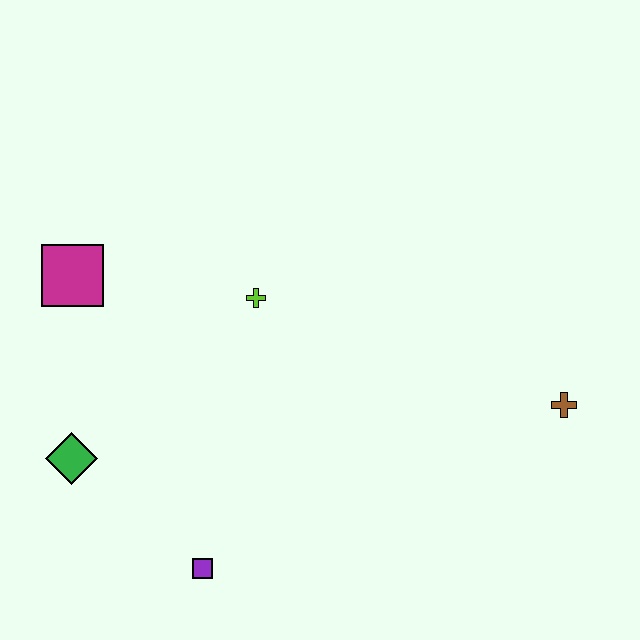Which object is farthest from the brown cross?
The magenta square is farthest from the brown cross.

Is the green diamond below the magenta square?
Yes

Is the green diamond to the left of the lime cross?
Yes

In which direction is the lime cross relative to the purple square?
The lime cross is above the purple square.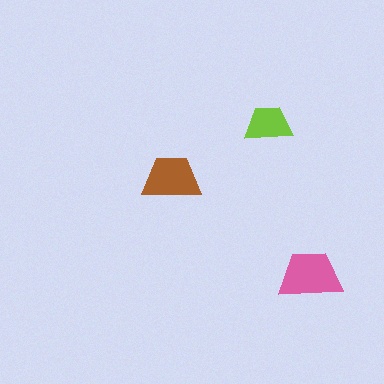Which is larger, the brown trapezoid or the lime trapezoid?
The brown one.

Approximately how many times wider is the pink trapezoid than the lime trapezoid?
About 1.5 times wider.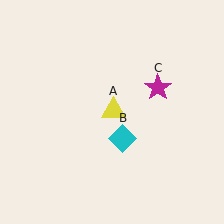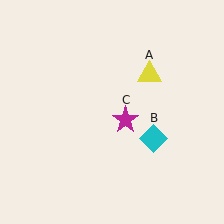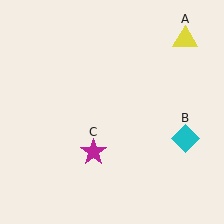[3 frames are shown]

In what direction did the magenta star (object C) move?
The magenta star (object C) moved down and to the left.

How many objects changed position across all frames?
3 objects changed position: yellow triangle (object A), cyan diamond (object B), magenta star (object C).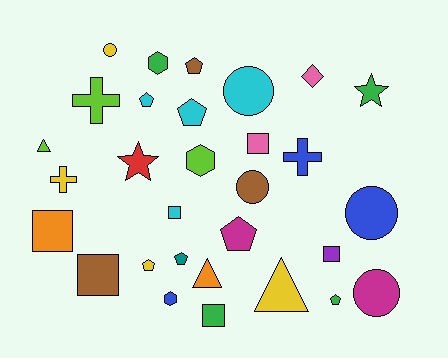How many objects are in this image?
There are 30 objects.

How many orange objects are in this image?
There are 2 orange objects.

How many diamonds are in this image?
There is 1 diamond.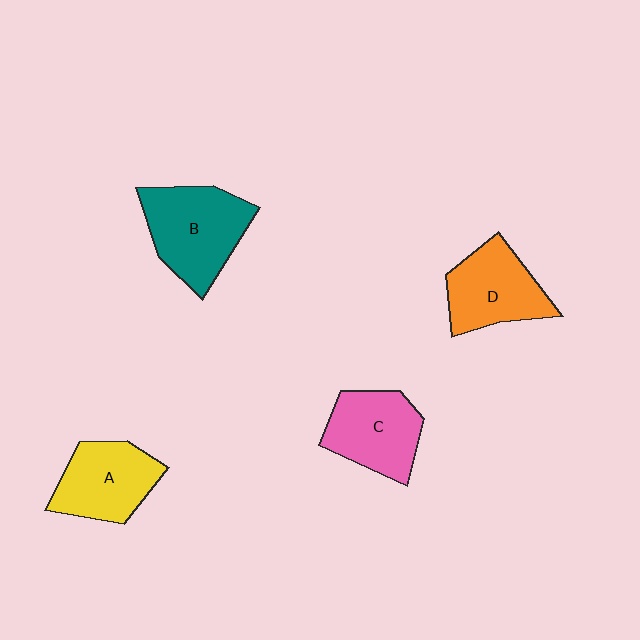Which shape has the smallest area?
Shape C (pink).